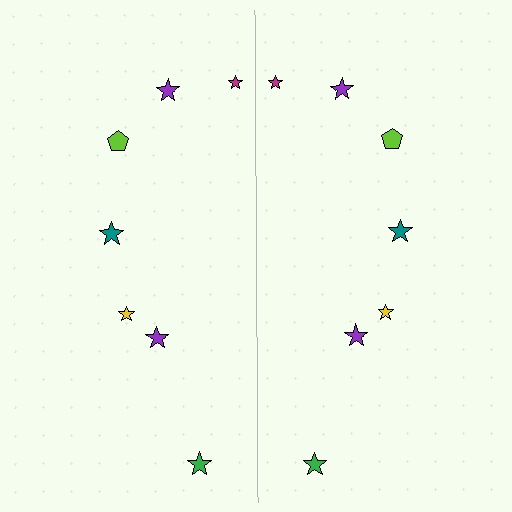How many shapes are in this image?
There are 14 shapes in this image.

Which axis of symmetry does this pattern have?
The pattern has a vertical axis of symmetry running through the center of the image.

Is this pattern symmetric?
Yes, this pattern has bilateral (reflection) symmetry.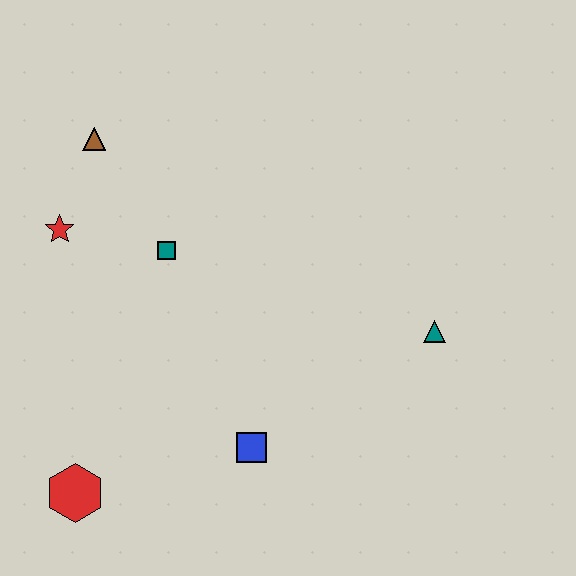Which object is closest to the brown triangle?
The red star is closest to the brown triangle.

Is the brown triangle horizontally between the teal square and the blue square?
No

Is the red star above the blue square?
Yes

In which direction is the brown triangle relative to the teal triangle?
The brown triangle is to the left of the teal triangle.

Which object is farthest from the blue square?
The brown triangle is farthest from the blue square.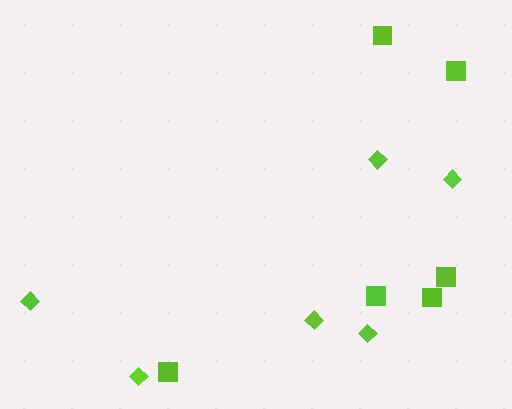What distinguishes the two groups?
There are 2 groups: one group of diamonds (6) and one group of squares (6).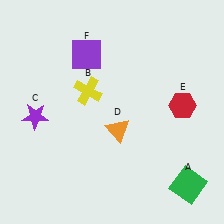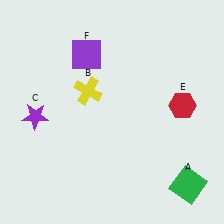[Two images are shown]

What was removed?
The orange triangle (D) was removed in Image 2.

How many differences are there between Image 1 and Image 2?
There is 1 difference between the two images.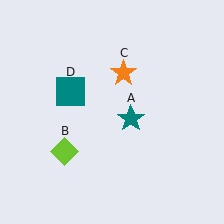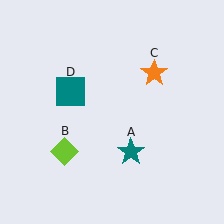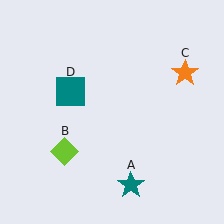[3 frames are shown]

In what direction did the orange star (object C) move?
The orange star (object C) moved right.